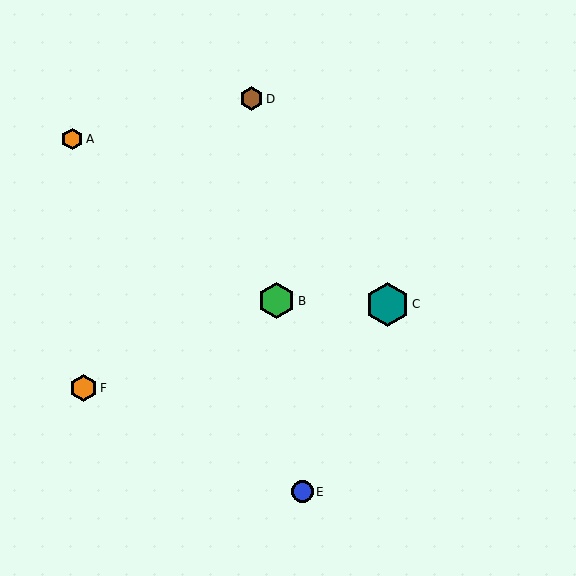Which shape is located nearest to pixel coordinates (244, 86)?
The brown hexagon (labeled D) at (252, 99) is nearest to that location.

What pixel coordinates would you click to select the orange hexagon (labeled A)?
Click at (72, 139) to select the orange hexagon A.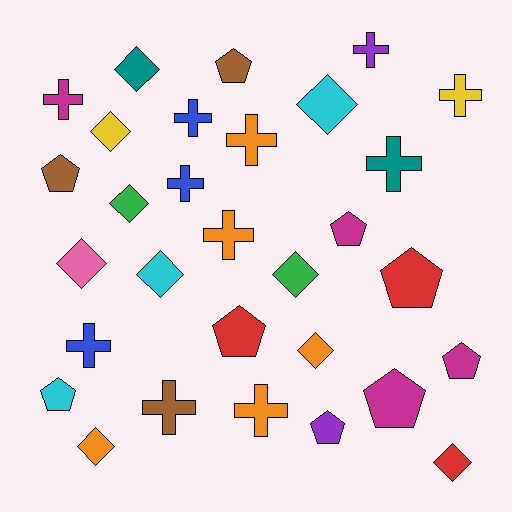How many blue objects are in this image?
There are 3 blue objects.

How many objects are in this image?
There are 30 objects.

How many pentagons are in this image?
There are 9 pentagons.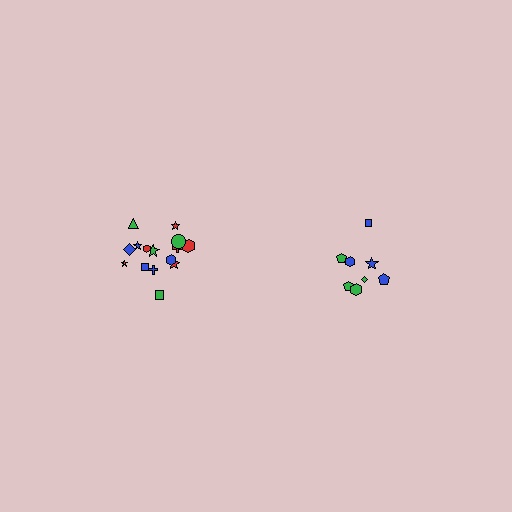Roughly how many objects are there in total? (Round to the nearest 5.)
Roughly 25 objects in total.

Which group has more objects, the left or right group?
The left group.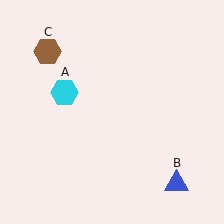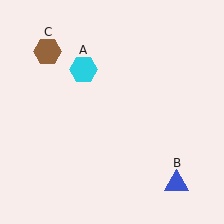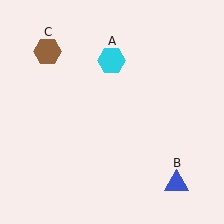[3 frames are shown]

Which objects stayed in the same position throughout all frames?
Blue triangle (object B) and brown hexagon (object C) remained stationary.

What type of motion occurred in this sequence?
The cyan hexagon (object A) rotated clockwise around the center of the scene.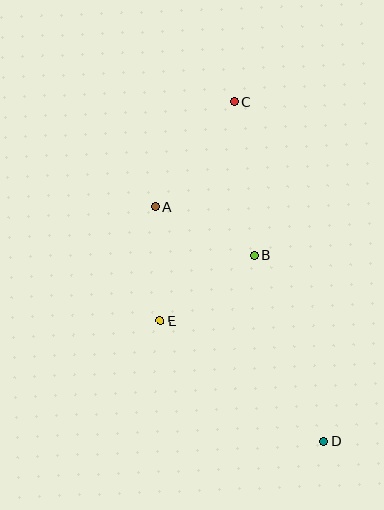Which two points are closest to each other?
Points A and B are closest to each other.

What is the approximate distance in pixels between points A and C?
The distance between A and C is approximately 131 pixels.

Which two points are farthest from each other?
Points C and D are farthest from each other.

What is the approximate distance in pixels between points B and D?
The distance between B and D is approximately 198 pixels.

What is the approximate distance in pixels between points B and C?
The distance between B and C is approximately 155 pixels.